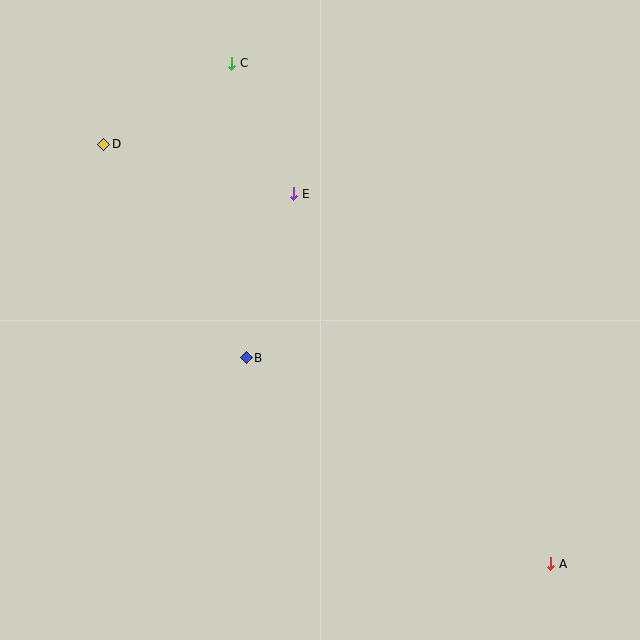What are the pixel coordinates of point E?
Point E is at (294, 194).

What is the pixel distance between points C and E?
The distance between C and E is 144 pixels.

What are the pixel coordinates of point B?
Point B is at (246, 358).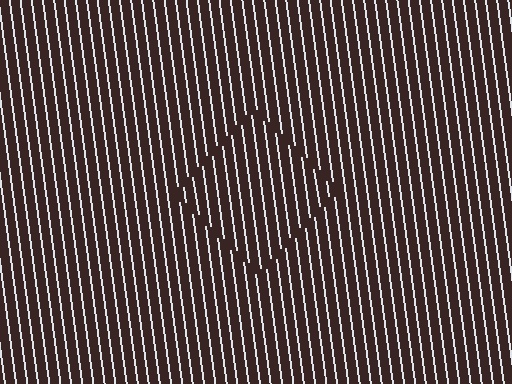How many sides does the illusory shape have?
4 sides — the line-ends trace a square.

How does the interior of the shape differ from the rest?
The interior of the shape contains the same grating, shifted by half a period — the contour is defined by the phase discontinuity where line-ends from the inner and outer gratings abut.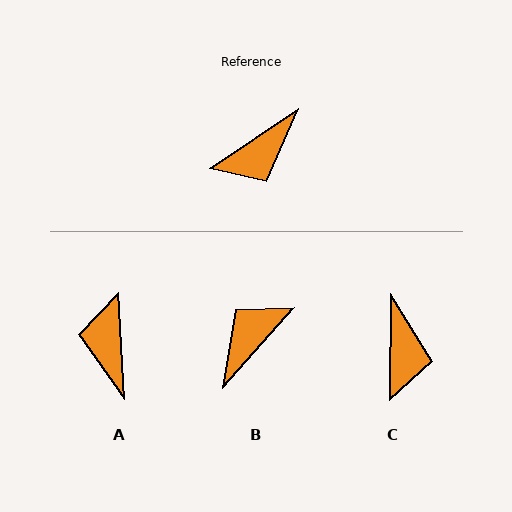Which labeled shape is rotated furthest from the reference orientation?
B, about 165 degrees away.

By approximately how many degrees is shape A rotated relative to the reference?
Approximately 121 degrees clockwise.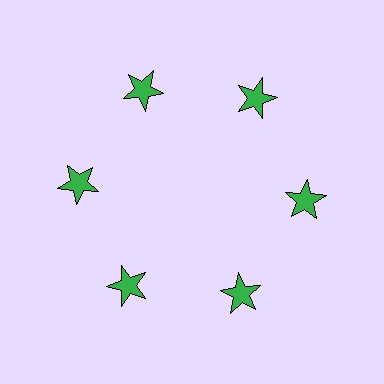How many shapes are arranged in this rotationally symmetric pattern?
There are 6 shapes, arranged in 6 groups of 1.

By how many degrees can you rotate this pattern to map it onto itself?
The pattern maps onto itself every 60 degrees of rotation.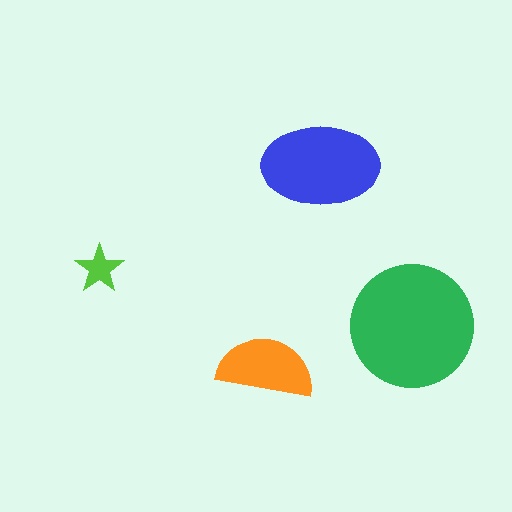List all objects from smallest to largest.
The lime star, the orange semicircle, the blue ellipse, the green circle.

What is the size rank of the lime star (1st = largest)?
4th.